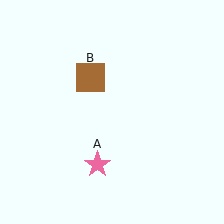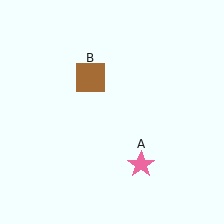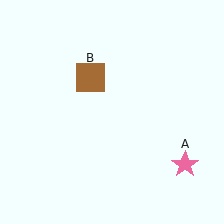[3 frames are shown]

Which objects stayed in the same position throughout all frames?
Brown square (object B) remained stationary.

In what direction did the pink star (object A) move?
The pink star (object A) moved right.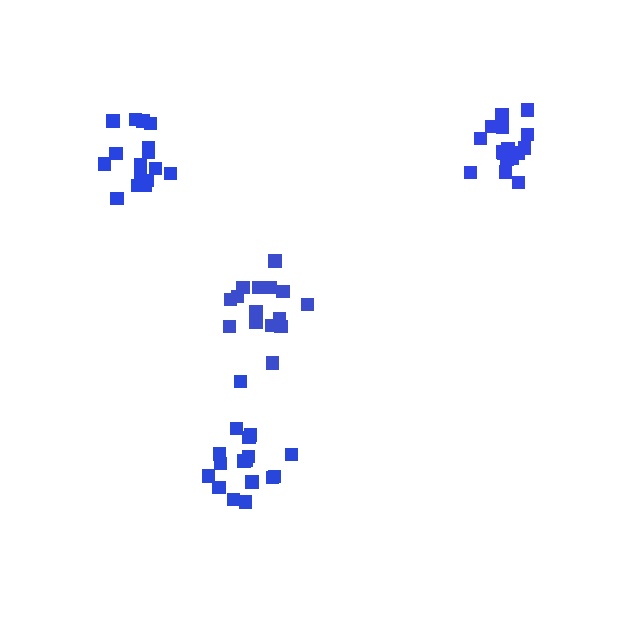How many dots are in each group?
Group 1: 15 dots, Group 2: 18 dots, Group 3: 17 dots, Group 4: 16 dots (66 total).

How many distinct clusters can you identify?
There are 4 distinct clusters.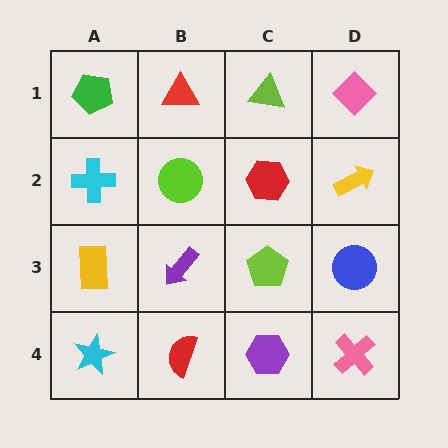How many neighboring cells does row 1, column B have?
3.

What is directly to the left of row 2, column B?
A cyan cross.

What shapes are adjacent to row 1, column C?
A red hexagon (row 2, column C), a red triangle (row 1, column B), a pink diamond (row 1, column D).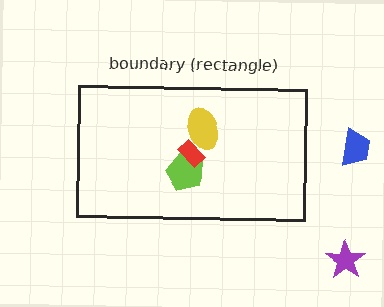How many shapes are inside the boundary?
3 inside, 2 outside.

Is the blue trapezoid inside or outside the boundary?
Outside.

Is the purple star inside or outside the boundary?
Outside.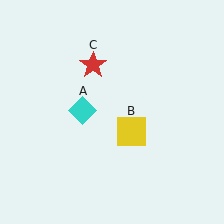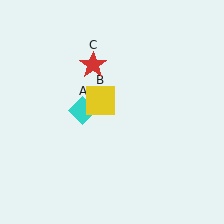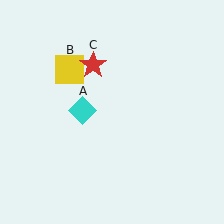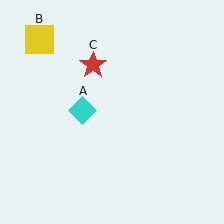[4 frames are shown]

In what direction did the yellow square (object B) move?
The yellow square (object B) moved up and to the left.